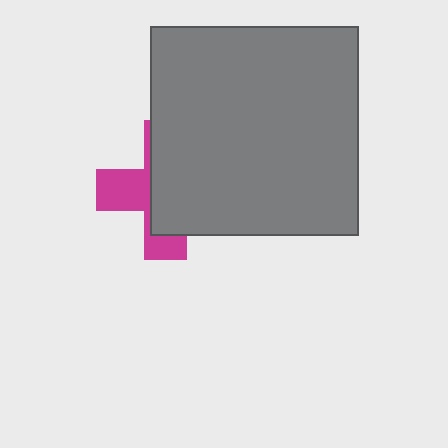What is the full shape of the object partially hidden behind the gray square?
The partially hidden object is a magenta cross.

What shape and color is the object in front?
The object in front is a gray square.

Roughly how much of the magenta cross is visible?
A small part of it is visible (roughly 37%).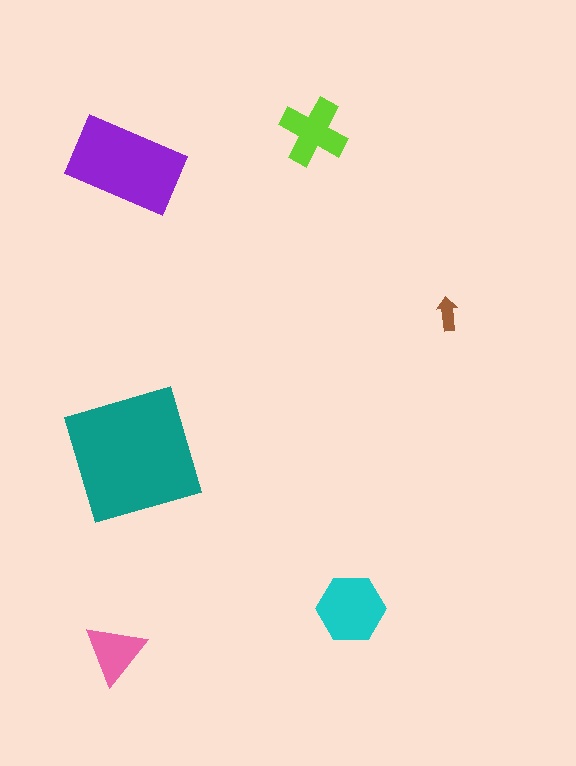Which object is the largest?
The teal square.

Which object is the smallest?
The brown arrow.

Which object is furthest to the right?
The brown arrow is rightmost.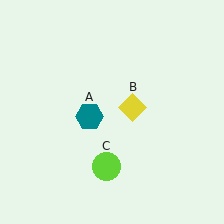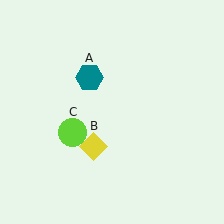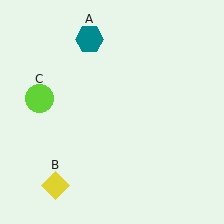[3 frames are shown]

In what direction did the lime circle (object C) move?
The lime circle (object C) moved up and to the left.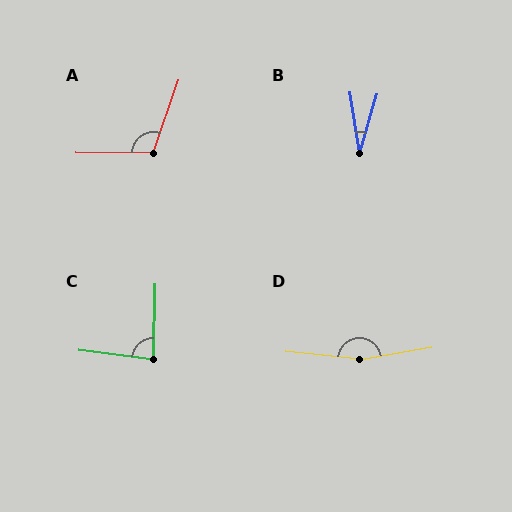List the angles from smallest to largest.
B (26°), C (84°), A (109°), D (165°).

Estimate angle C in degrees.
Approximately 84 degrees.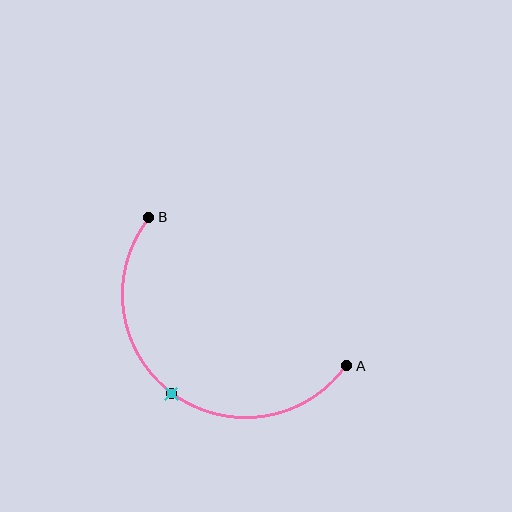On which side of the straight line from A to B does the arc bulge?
The arc bulges below and to the left of the straight line connecting A and B.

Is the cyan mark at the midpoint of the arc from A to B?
Yes. The cyan mark lies on the arc at equal arc-length from both A and B — it is the arc midpoint.